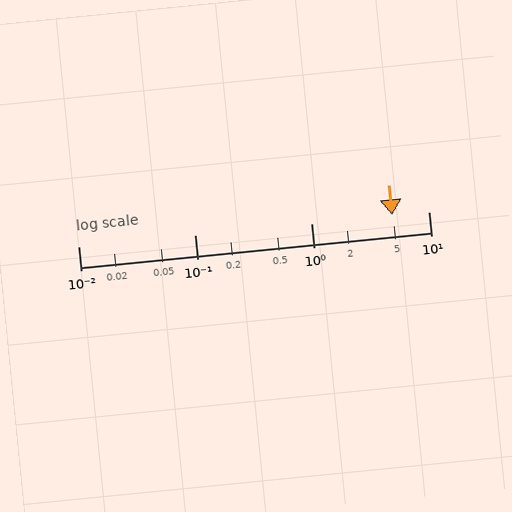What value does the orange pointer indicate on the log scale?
The pointer indicates approximately 4.9.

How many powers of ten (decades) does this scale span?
The scale spans 3 decades, from 0.01 to 10.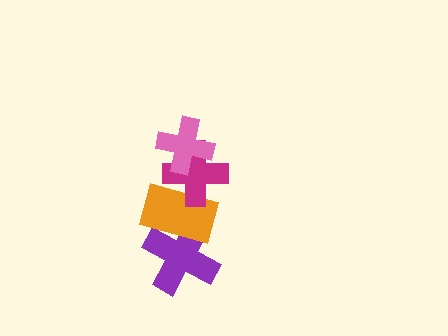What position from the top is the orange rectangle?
The orange rectangle is 3rd from the top.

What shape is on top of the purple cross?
The orange rectangle is on top of the purple cross.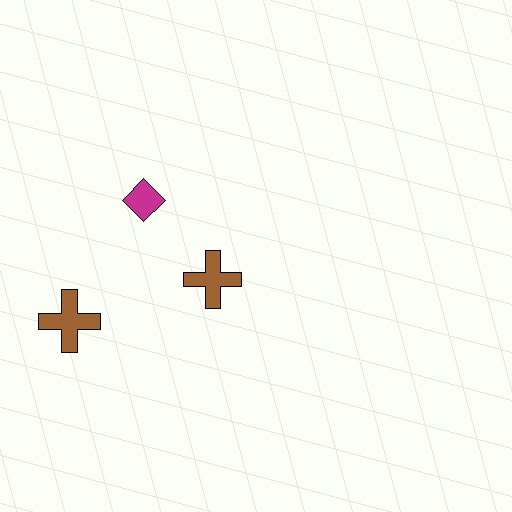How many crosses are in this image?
There are 2 crosses.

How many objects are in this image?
There are 3 objects.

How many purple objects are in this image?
There are no purple objects.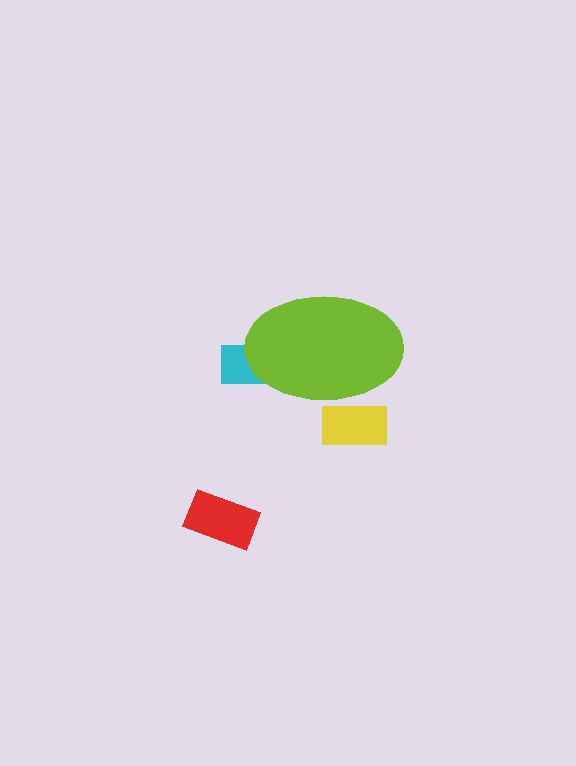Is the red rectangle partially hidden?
No, the red rectangle is fully visible.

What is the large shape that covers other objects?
A lime ellipse.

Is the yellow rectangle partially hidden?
Yes, the yellow rectangle is partially hidden behind the lime ellipse.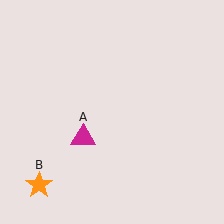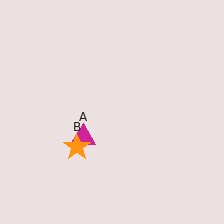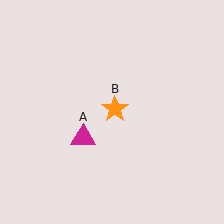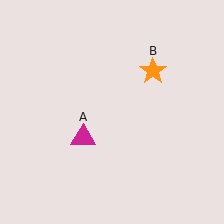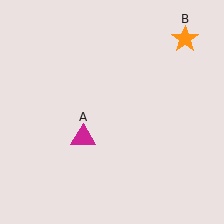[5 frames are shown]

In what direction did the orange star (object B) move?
The orange star (object B) moved up and to the right.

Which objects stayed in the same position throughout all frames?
Magenta triangle (object A) remained stationary.